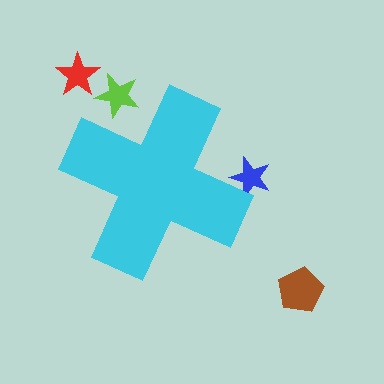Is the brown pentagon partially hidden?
No, the brown pentagon is fully visible.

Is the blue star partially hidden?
Yes, the blue star is partially hidden behind the cyan cross.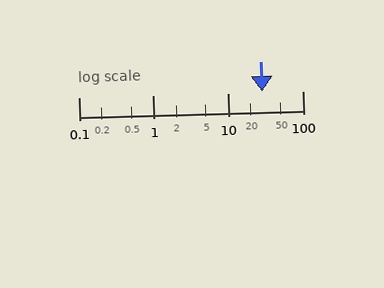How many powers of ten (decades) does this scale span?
The scale spans 3 decades, from 0.1 to 100.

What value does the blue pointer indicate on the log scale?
The pointer indicates approximately 29.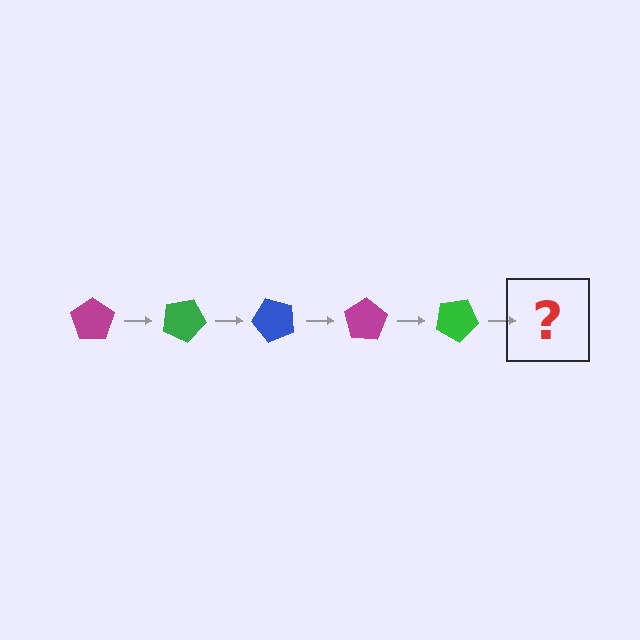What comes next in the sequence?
The next element should be a blue pentagon, rotated 125 degrees from the start.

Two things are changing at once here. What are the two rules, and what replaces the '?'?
The two rules are that it rotates 25 degrees each step and the color cycles through magenta, green, and blue. The '?' should be a blue pentagon, rotated 125 degrees from the start.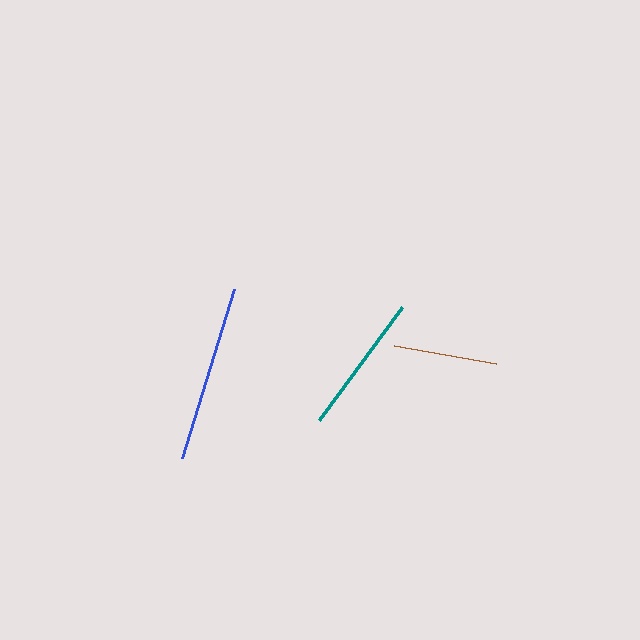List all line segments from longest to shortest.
From longest to shortest: blue, teal, brown.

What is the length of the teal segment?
The teal segment is approximately 140 pixels long.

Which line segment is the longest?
The blue line is the longest at approximately 177 pixels.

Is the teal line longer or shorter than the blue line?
The blue line is longer than the teal line.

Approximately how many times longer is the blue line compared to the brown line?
The blue line is approximately 1.7 times the length of the brown line.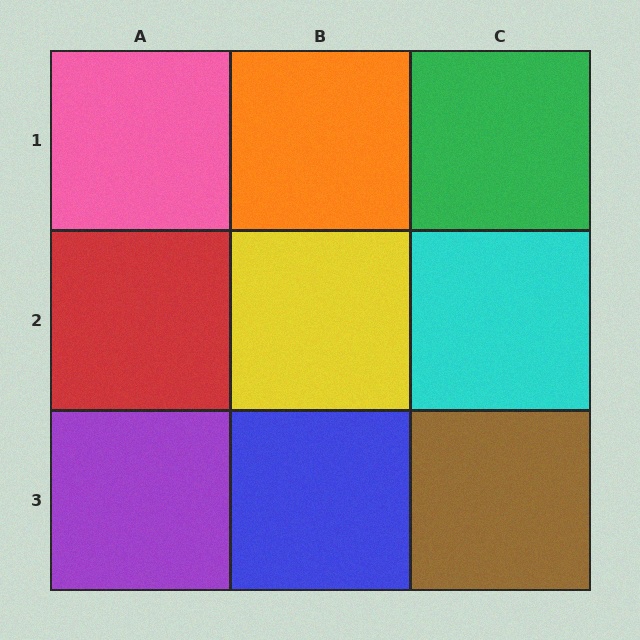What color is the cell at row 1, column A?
Pink.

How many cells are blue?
1 cell is blue.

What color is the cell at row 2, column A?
Red.